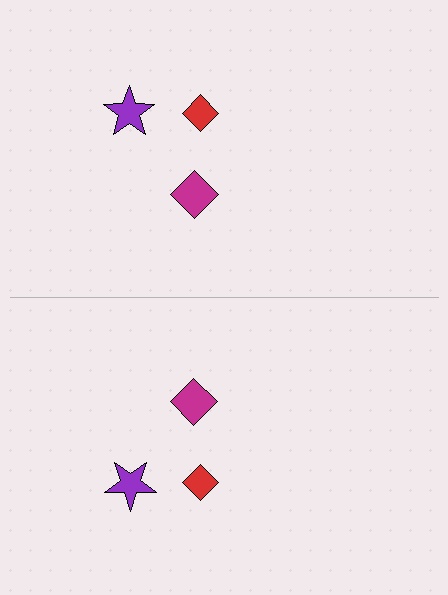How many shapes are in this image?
There are 6 shapes in this image.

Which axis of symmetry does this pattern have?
The pattern has a horizontal axis of symmetry running through the center of the image.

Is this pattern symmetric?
Yes, this pattern has bilateral (reflection) symmetry.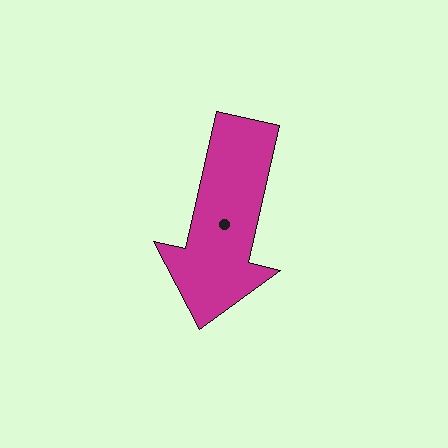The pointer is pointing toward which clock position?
Roughly 6 o'clock.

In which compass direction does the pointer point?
South.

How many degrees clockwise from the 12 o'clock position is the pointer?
Approximately 193 degrees.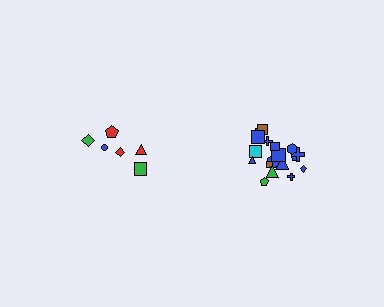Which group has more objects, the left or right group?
The right group.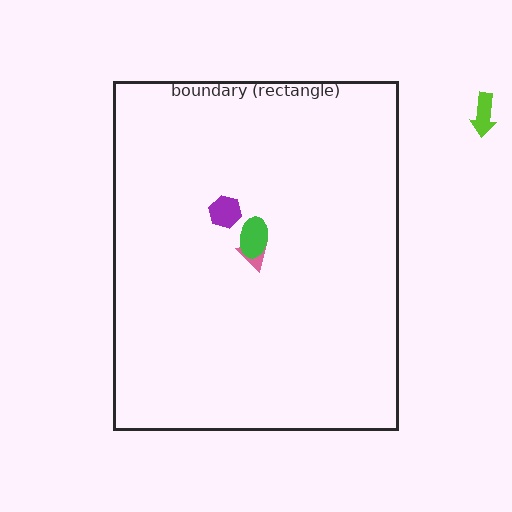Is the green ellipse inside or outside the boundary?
Inside.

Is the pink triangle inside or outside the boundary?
Inside.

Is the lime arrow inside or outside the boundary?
Outside.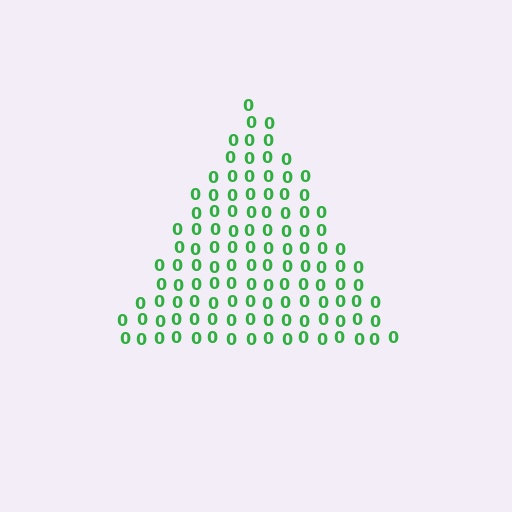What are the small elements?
The small elements are digit 0's.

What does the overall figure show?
The overall figure shows a triangle.